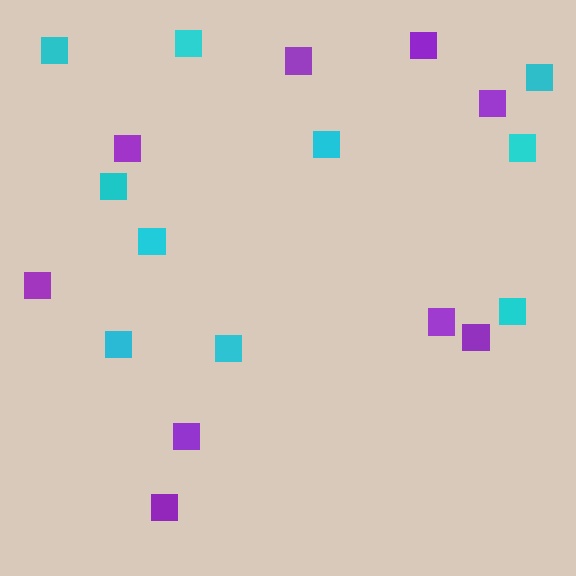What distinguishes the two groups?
There are 2 groups: one group of cyan squares (10) and one group of purple squares (9).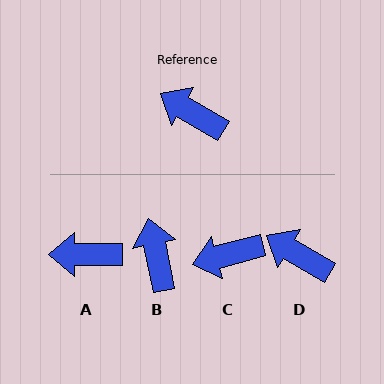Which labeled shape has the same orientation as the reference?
D.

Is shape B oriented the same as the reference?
No, it is off by about 47 degrees.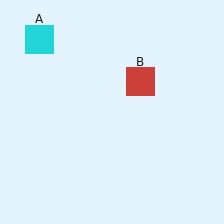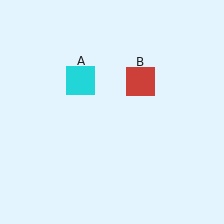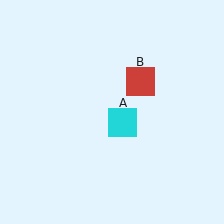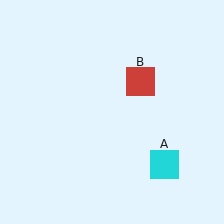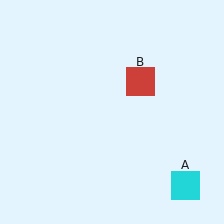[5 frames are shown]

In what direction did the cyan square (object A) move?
The cyan square (object A) moved down and to the right.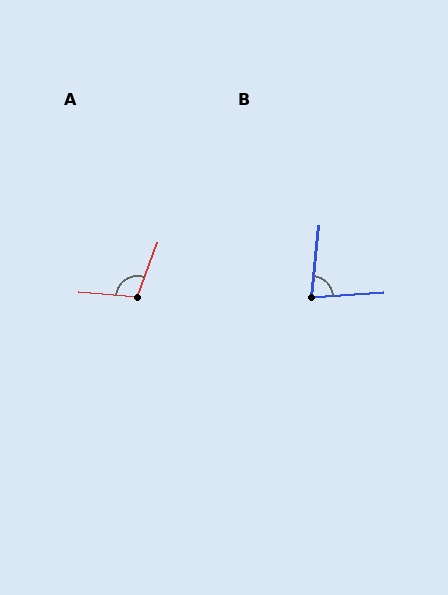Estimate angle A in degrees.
Approximately 105 degrees.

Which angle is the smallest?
B, at approximately 80 degrees.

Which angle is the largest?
A, at approximately 105 degrees.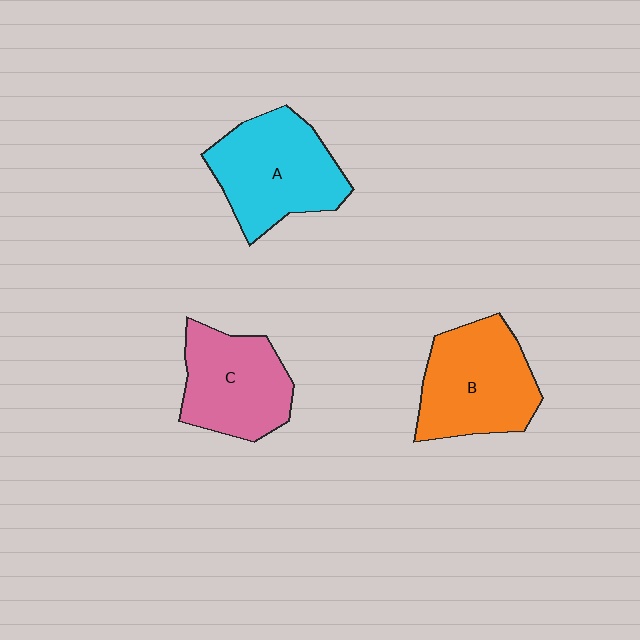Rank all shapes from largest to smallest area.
From largest to smallest: A (cyan), B (orange), C (pink).